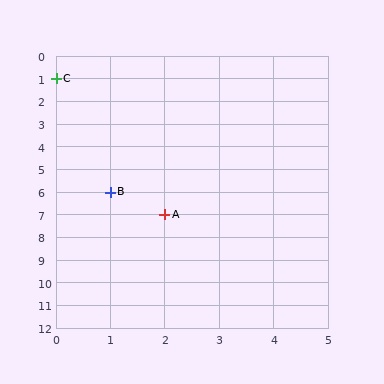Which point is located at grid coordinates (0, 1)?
Point C is at (0, 1).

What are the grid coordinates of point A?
Point A is at grid coordinates (2, 7).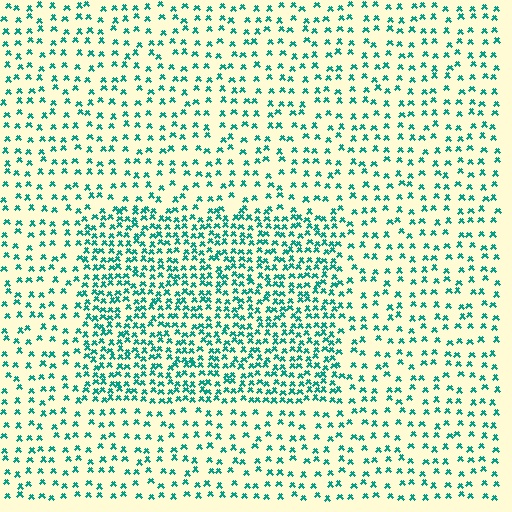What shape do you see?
I see a rectangle.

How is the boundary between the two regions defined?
The boundary is defined by a change in element density (approximately 2.1x ratio). All elements are the same color, size, and shape.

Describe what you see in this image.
The image contains small teal elements arranged at two different densities. A rectangle-shaped region is visible where the elements are more densely packed than the surrounding area.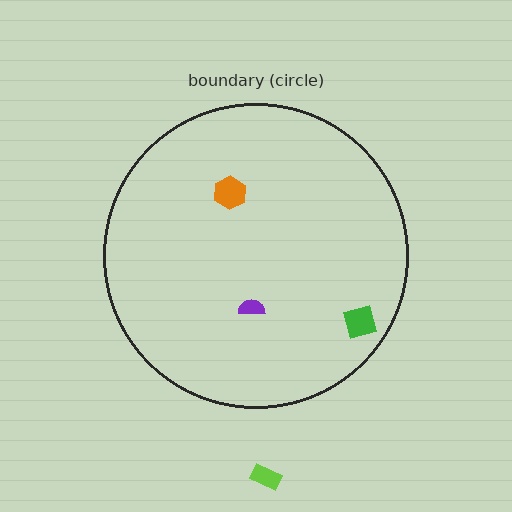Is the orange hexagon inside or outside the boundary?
Inside.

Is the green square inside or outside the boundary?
Inside.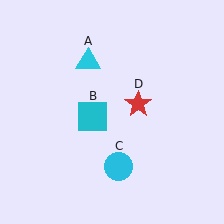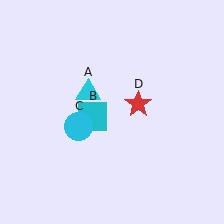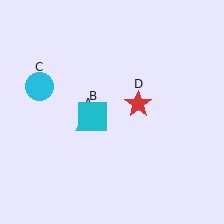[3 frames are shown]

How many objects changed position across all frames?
2 objects changed position: cyan triangle (object A), cyan circle (object C).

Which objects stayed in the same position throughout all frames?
Cyan square (object B) and red star (object D) remained stationary.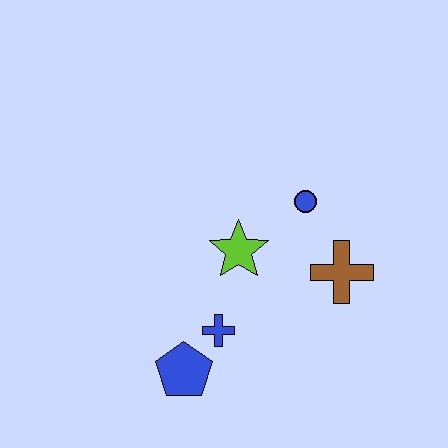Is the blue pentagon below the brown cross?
Yes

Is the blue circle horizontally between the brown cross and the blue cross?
Yes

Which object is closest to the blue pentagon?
The blue cross is closest to the blue pentagon.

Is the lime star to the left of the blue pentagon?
No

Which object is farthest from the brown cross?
The blue pentagon is farthest from the brown cross.